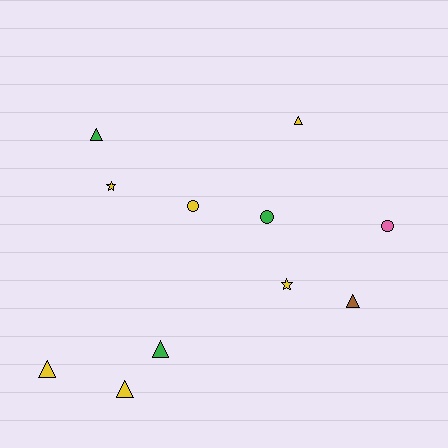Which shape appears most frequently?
Triangle, with 6 objects.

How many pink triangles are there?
There are no pink triangles.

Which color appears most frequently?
Yellow, with 6 objects.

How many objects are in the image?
There are 11 objects.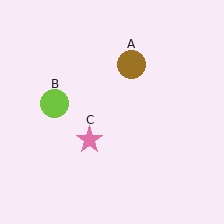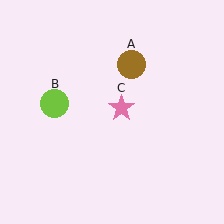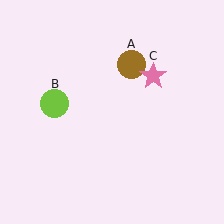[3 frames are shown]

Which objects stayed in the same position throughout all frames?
Brown circle (object A) and lime circle (object B) remained stationary.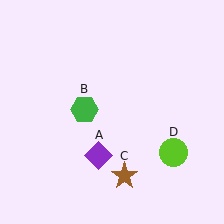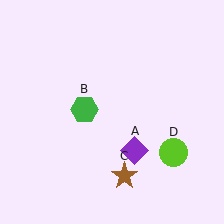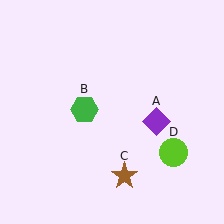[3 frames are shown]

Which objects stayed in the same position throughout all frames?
Green hexagon (object B) and brown star (object C) and lime circle (object D) remained stationary.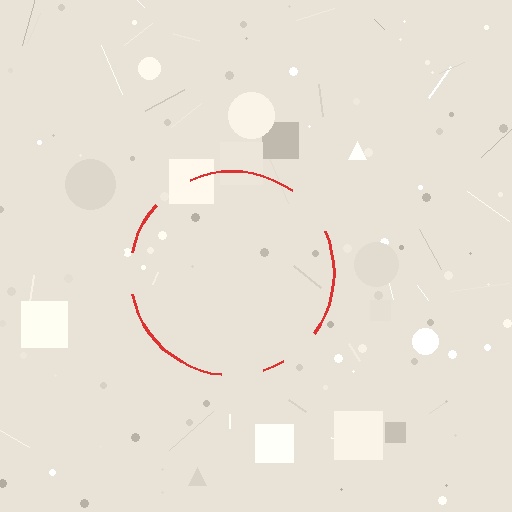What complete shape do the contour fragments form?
The contour fragments form a circle.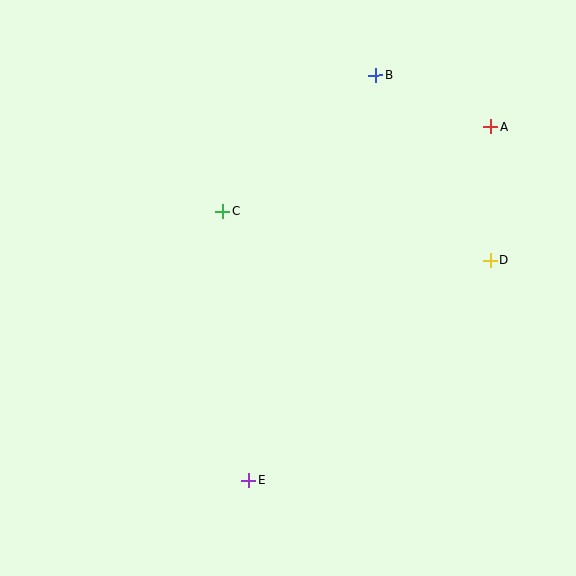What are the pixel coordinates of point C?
Point C is at (222, 212).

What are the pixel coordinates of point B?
Point B is at (376, 75).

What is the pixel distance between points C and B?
The distance between C and B is 205 pixels.